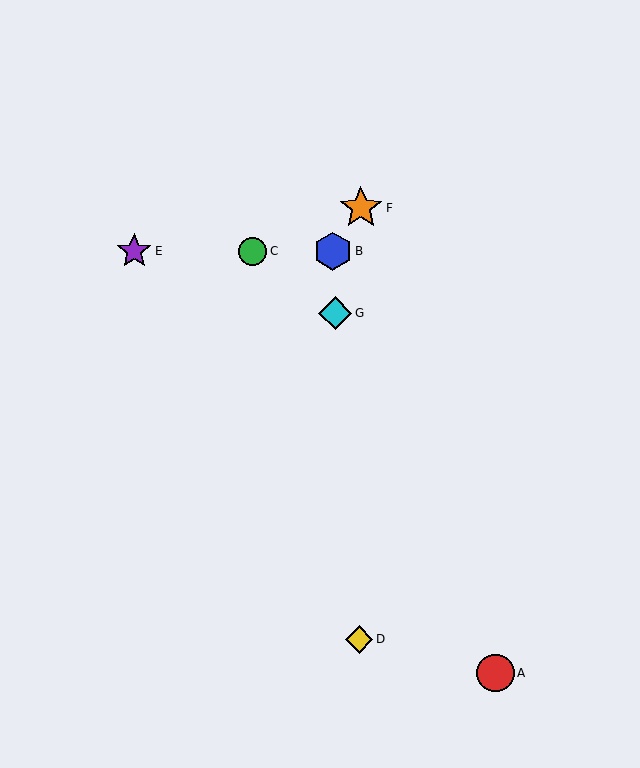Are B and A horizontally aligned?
No, B is at y≈251 and A is at y≈673.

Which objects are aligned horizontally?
Objects B, C, E are aligned horizontally.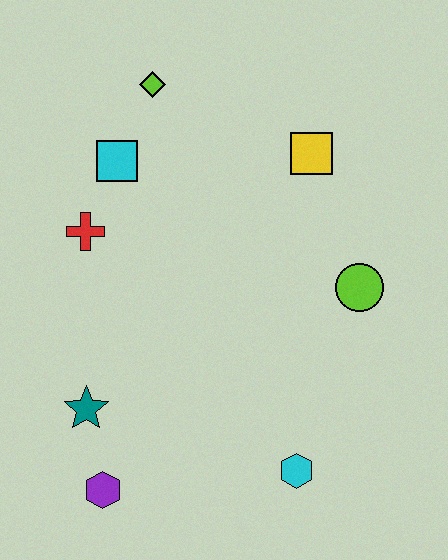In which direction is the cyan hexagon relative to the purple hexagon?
The cyan hexagon is to the right of the purple hexagon.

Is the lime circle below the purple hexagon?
No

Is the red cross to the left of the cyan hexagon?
Yes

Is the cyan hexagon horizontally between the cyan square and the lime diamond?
No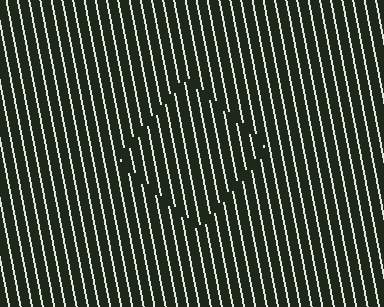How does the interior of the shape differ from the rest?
The interior of the shape contains the same grating, shifted by half a period — the contour is defined by the phase discontinuity where line-ends from the inner and outer gratings abut.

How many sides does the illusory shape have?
4 sides — the line-ends trace a square.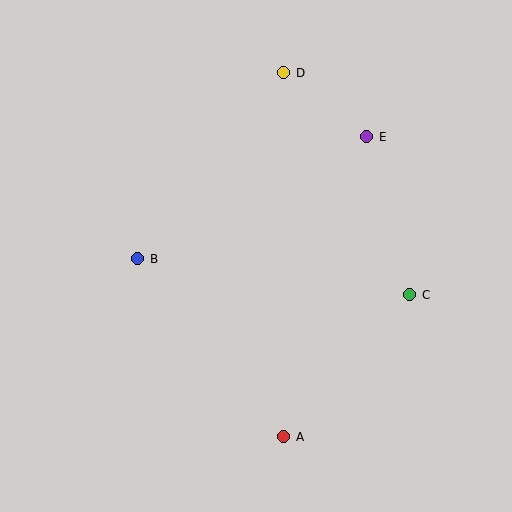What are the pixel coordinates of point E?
Point E is at (367, 137).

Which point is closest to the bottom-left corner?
Point B is closest to the bottom-left corner.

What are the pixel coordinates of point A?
Point A is at (284, 437).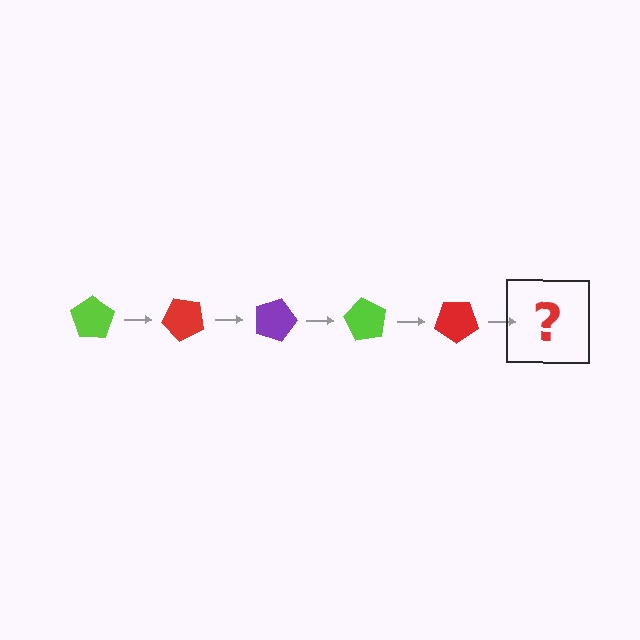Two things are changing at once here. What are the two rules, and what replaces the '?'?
The two rules are that it rotates 45 degrees each step and the color cycles through lime, red, and purple. The '?' should be a purple pentagon, rotated 225 degrees from the start.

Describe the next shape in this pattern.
It should be a purple pentagon, rotated 225 degrees from the start.